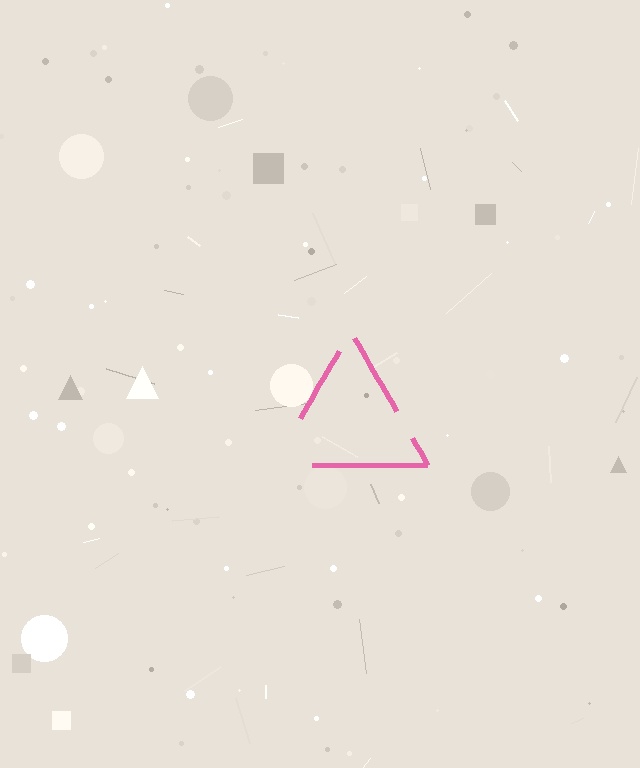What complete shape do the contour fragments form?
The contour fragments form a triangle.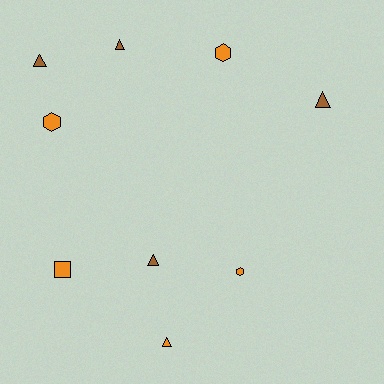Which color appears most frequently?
Orange, with 5 objects.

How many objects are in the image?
There are 9 objects.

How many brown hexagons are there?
There are no brown hexagons.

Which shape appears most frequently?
Triangle, with 5 objects.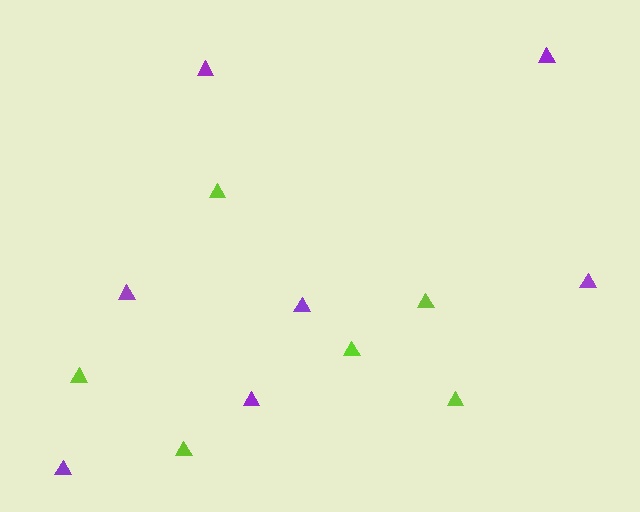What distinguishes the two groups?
There are 2 groups: one group of purple triangles (7) and one group of lime triangles (6).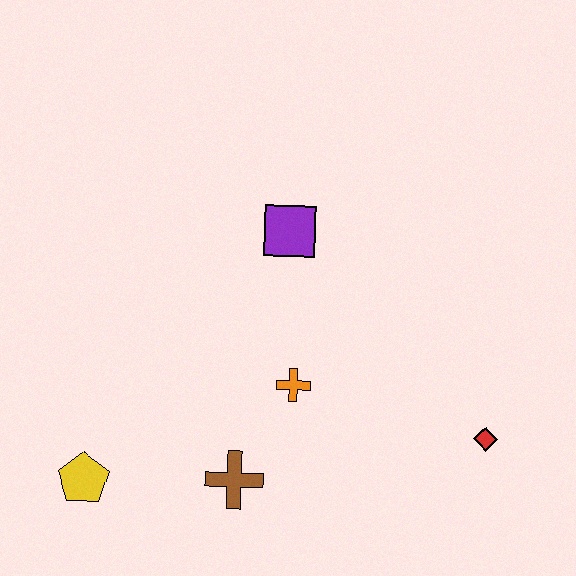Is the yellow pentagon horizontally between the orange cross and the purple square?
No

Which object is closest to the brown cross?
The orange cross is closest to the brown cross.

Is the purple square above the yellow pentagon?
Yes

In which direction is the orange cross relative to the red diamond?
The orange cross is to the left of the red diamond.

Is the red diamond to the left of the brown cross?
No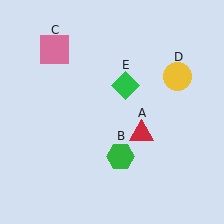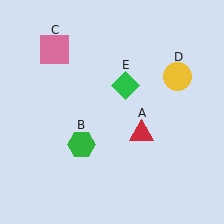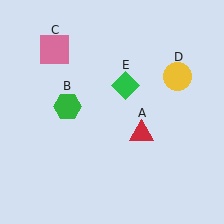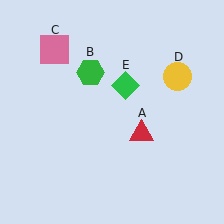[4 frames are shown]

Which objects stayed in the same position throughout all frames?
Red triangle (object A) and pink square (object C) and yellow circle (object D) and green diamond (object E) remained stationary.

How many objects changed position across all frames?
1 object changed position: green hexagon (object B).